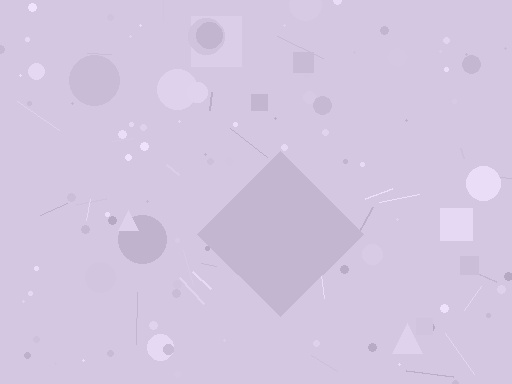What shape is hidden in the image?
A diamond is hidden in the image.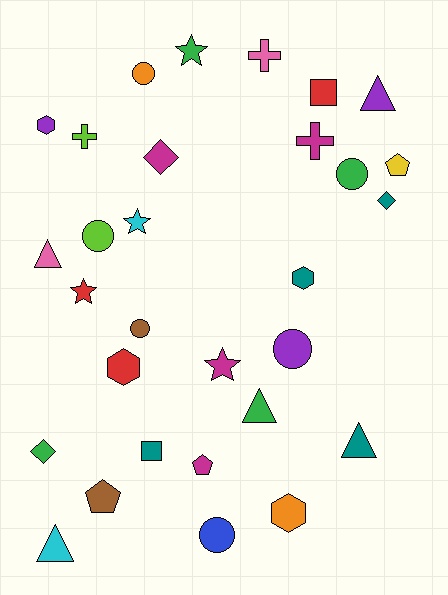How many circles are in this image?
There are 6 circles.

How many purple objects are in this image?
There are 3 purple objects.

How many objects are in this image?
There are 30 objects.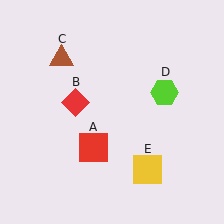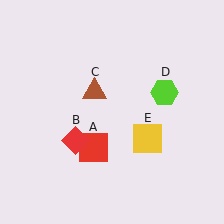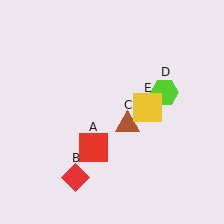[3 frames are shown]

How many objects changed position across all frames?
3 objects changed position: red diamond (object B), brown triangle (object C), yellow square (object E).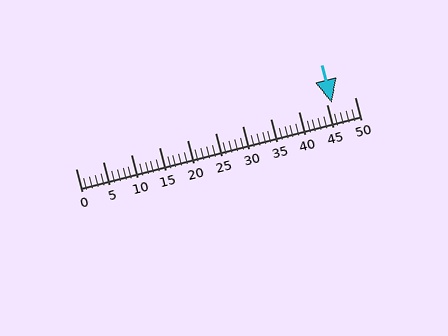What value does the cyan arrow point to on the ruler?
The cyan arrow points to approximately 46.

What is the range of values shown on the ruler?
The ruler shows values from 0 to 50.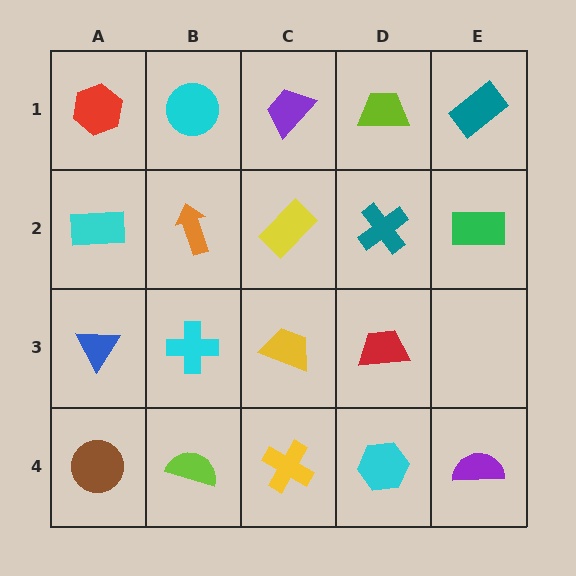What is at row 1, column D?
A lime trapezoid.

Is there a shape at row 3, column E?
No, that cell is empty.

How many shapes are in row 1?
5 shapes.